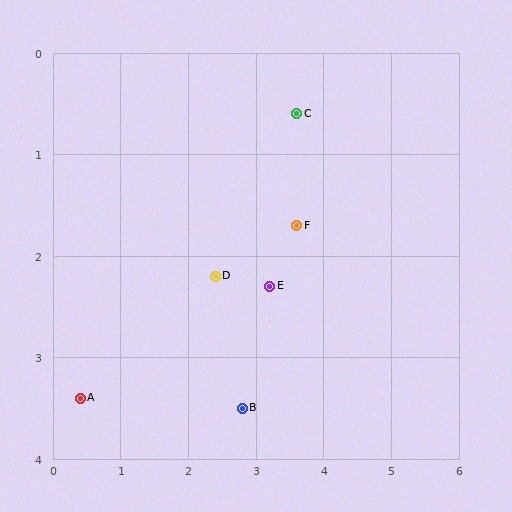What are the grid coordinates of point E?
Point E is at approximately (3.2, 2.3).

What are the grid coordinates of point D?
Point D is at approximately (2.4, 2.2).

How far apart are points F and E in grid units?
Points F and E are about 0.7 grid units apart.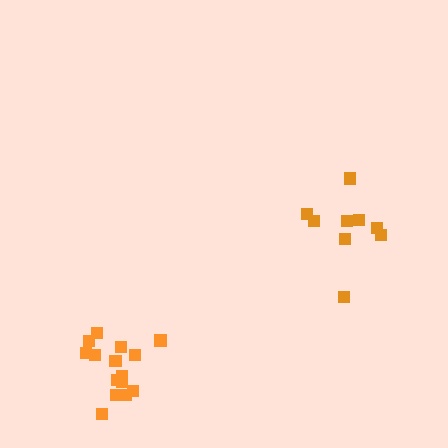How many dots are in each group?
Group 1: 9 dots, Group 2: 15 dots (24 total).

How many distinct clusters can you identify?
There are 2 distinct clusters.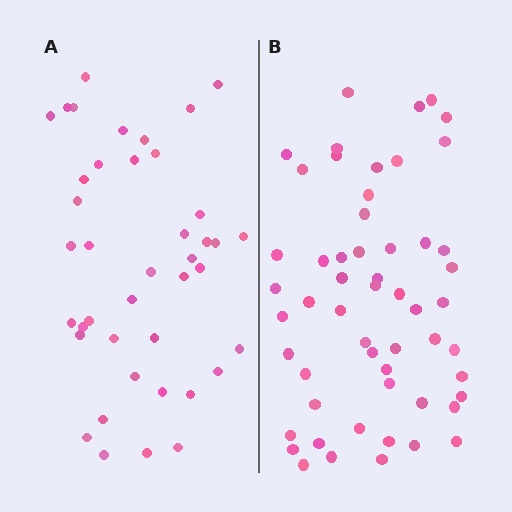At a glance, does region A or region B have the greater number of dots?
Region B (the right region) has more dots.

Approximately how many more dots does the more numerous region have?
Region B has approximately 15 more dots than region A.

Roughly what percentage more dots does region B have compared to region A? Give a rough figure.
About 35% more.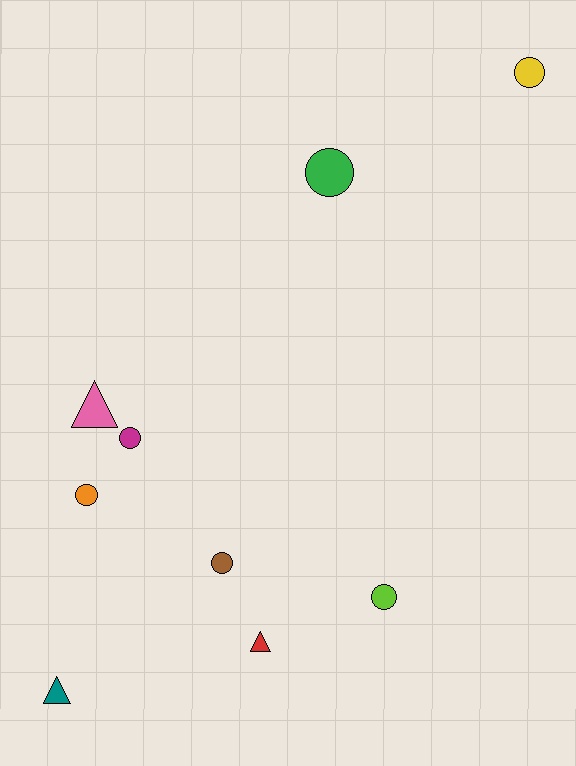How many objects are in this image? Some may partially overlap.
There are 9 objects.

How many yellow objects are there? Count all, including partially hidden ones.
There is 1 yellow object.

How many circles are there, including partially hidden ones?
There are 6 circles.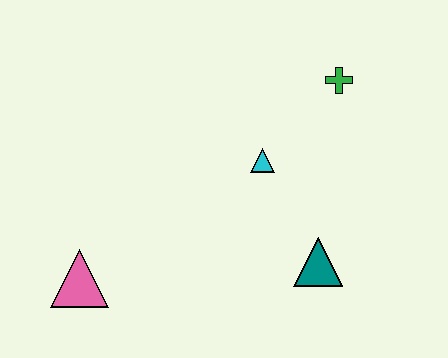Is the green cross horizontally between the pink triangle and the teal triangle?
No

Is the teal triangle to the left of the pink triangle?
No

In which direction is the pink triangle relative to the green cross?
The pink triangle is to the left of the green cross.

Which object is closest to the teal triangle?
The cyan triangle is closest to the teal triangle.